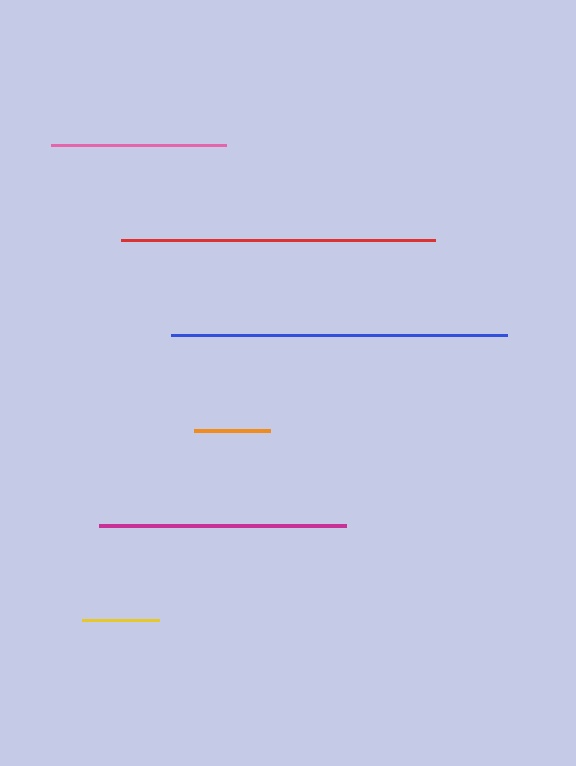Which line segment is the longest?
The blue line is the longest at approximately 336 pixels.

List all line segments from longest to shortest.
From longest to shortest: blue, red, magenta, pink, yellow, orange.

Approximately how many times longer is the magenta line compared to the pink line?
The magenta line is approximately 1.4 times the length of the pink line.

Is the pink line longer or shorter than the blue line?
The blue line is longer than the pink line.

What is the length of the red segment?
The red segment is approximately 314 pixels long.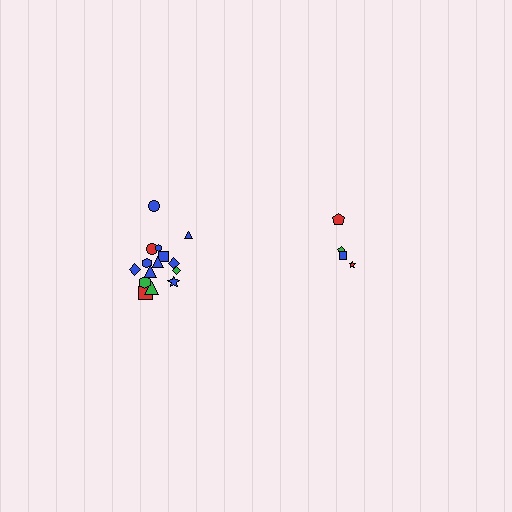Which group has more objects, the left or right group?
The left group.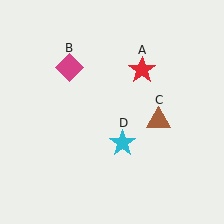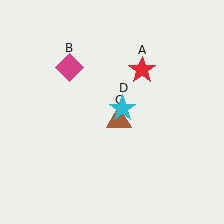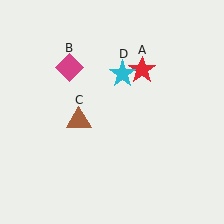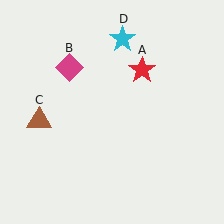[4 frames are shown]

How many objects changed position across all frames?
2 objects changed position: brown triangle (object C), cyan star (object D).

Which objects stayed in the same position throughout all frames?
Red star (object A) and magenta diamond (object B) remained stationary.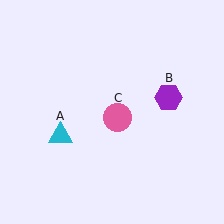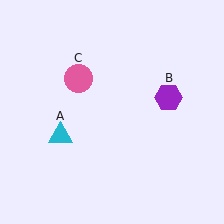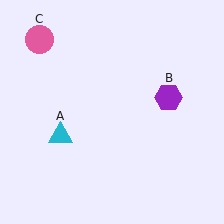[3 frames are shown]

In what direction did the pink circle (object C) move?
The pink circle (object C) moved up and to the left.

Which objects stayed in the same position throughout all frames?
Cyan triangle (object A) and purple hexagon (object B) remained stationary.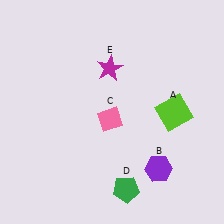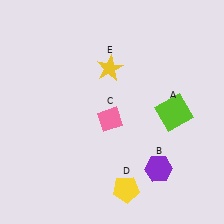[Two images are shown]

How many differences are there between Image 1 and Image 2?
There are 2 differences between the two images.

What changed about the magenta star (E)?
In Image 1, E is magenta. In Image 2, it changed to yellow.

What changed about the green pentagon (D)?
In Image 1, D is green. In Image 2, it changed to yellow.